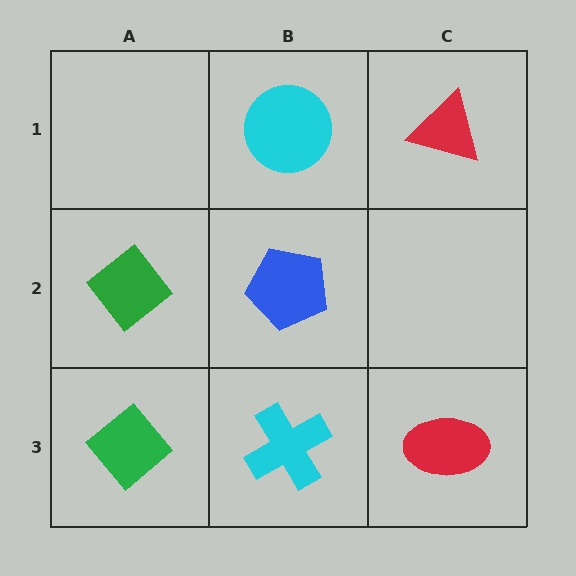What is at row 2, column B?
A blue pentagon.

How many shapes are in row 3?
3 shapes.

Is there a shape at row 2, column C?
No, that cell is empty.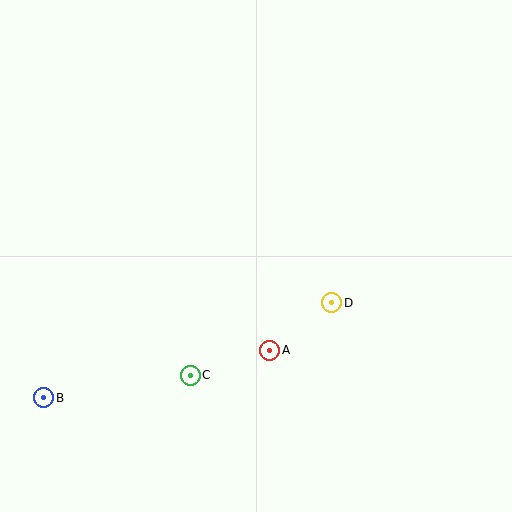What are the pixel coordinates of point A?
Point A is at (270, 350).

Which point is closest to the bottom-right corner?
Point D is closest to the bottom-right corner.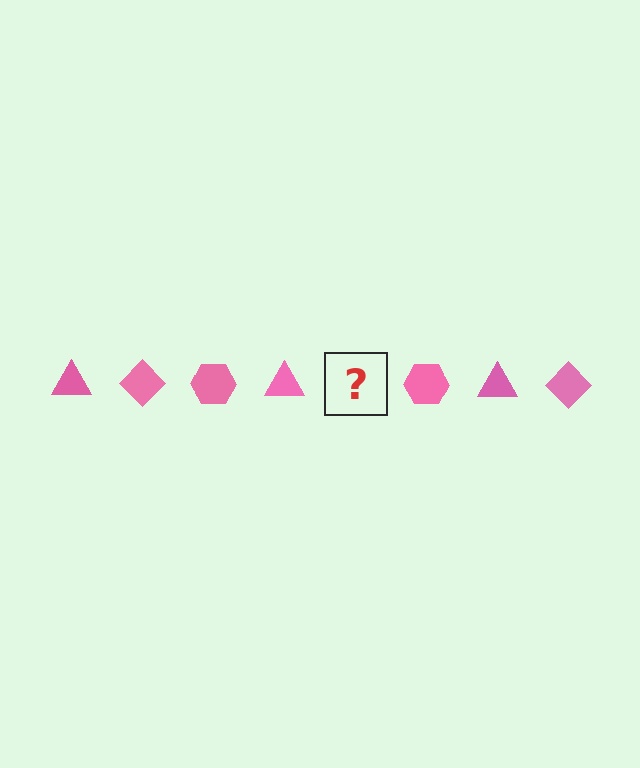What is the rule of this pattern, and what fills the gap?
The rule is that the pattern cycles through triangle, diamond, hexagon shapes in pink. The gap should be filled with a pink diamond.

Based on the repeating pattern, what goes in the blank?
The blank should be a pink diamond.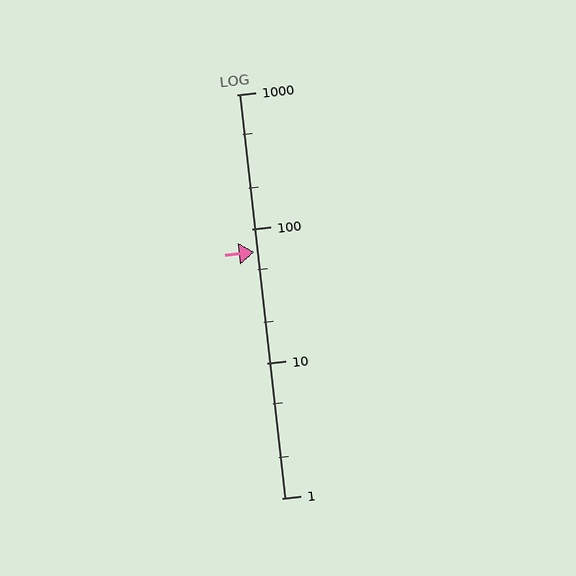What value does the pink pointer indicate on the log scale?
The pointer indicates approximately 68.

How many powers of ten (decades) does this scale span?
The scale spans 3 decades, from 1 to 1000.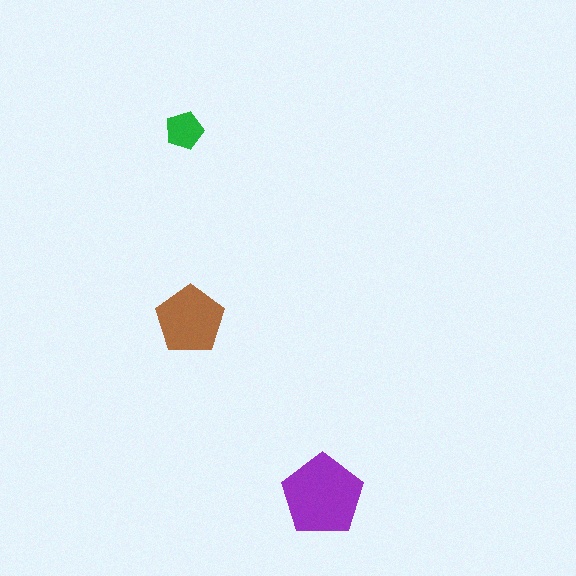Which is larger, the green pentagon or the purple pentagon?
The purple one.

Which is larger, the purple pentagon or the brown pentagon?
The purple one.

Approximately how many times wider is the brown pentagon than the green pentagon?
About 2 times wider.